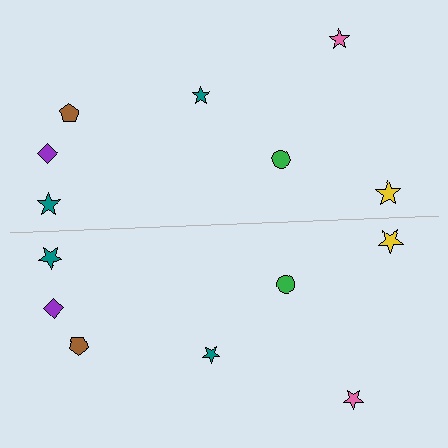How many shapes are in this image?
There are 14 shapes in this image.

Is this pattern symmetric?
Yes, this pattern has bilateral (reflection) symmetry.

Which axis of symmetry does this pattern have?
The pattern has a horizontal axis of symmetry running through the center of the image.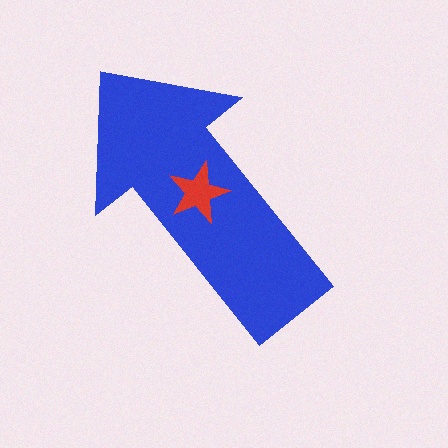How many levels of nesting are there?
2.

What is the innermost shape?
The red star.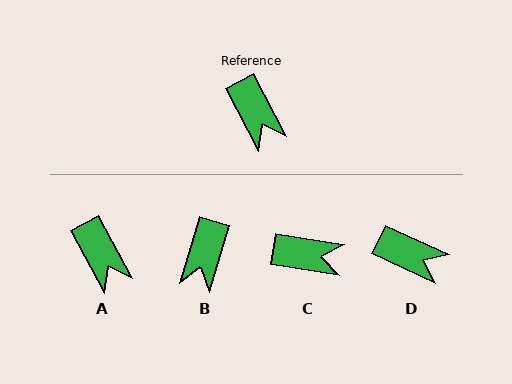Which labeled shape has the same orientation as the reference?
A.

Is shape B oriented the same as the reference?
No, it is off by about 45 degrees.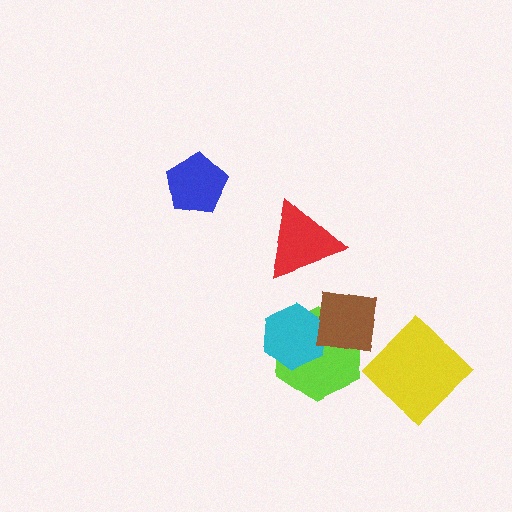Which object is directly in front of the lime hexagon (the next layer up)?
The cyan hexagon is directly in front of the lime hexagon.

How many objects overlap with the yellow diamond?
0 objects overlap with the yellow diamond.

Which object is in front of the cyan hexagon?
The brown square is in front of the cyan hexagon.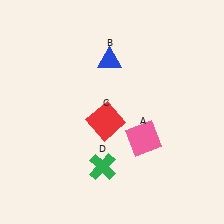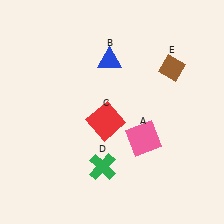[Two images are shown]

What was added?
A brown diamond (E) was added in Image 2.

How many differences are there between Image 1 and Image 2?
There is 1 difference between the two images.